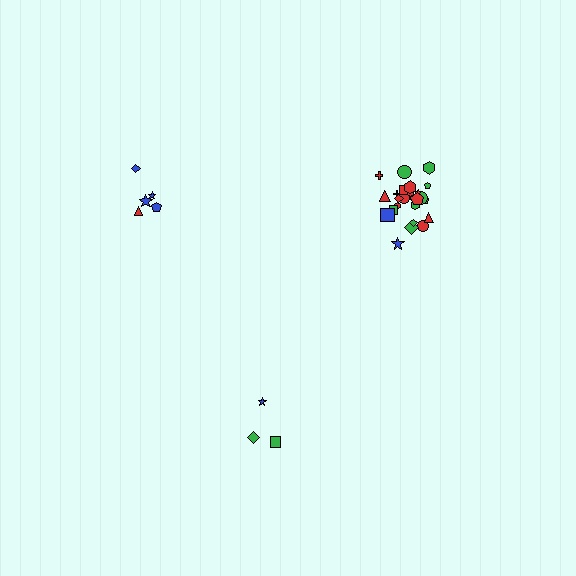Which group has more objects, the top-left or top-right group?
The top-right group.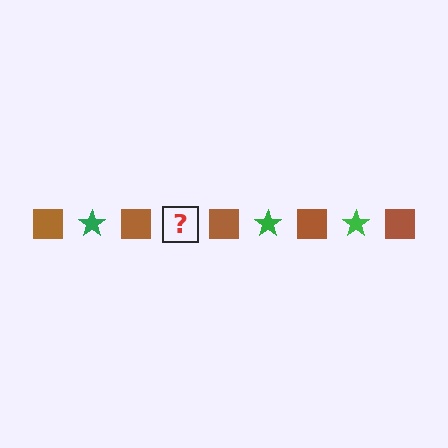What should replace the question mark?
The question mark should be replaced with a green star.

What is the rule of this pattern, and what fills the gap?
The rule is that the pattern alternates between brown square and green star. The gap should be filled with a green star.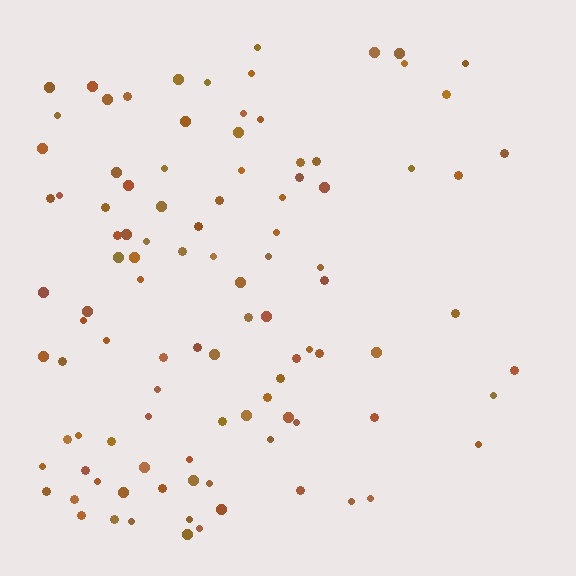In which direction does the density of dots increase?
From right to left, with the left side densest.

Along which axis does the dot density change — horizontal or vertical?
Horizontal.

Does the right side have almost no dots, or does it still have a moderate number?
Still a moderate number, just noticeably fewer than the left.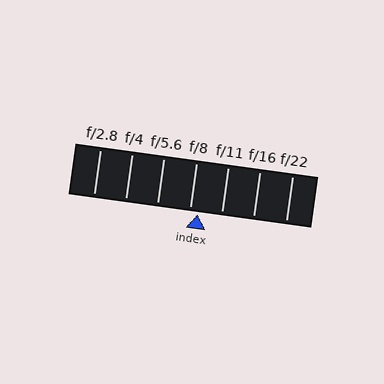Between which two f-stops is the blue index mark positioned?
The index mark is between f/8 and f/11.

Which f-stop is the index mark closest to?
The index mark is closest to f/8.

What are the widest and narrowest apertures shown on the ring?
The widest aperture shown is f/2.8 and the narrowest is f/22.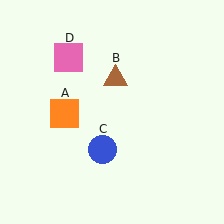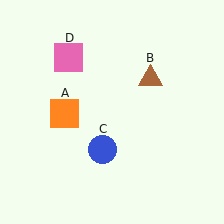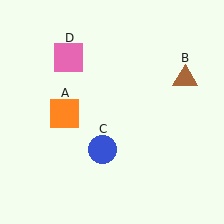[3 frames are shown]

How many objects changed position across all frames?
1 object changed position: brown triangle (object B).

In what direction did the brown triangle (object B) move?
The brown triangle (object B) moved right.